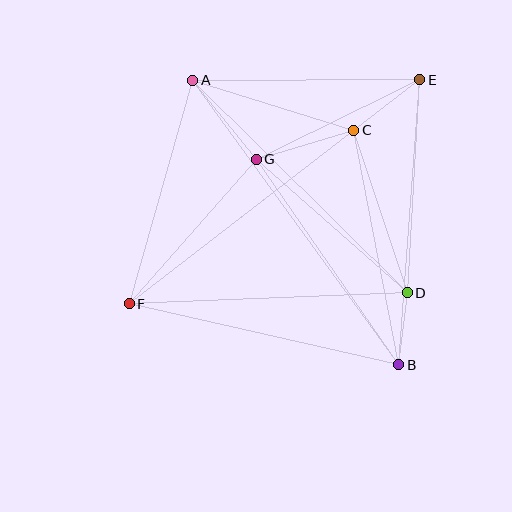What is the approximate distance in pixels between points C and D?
The distance between C and D is approximately 171 pixels.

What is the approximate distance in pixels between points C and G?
The distance between C and G is approximately 102 pixels.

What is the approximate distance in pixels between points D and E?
The distance between D and E is approximately 214 pixels.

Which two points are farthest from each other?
Points E and F are farthest from each other.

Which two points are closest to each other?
Points B and D are closest to each other.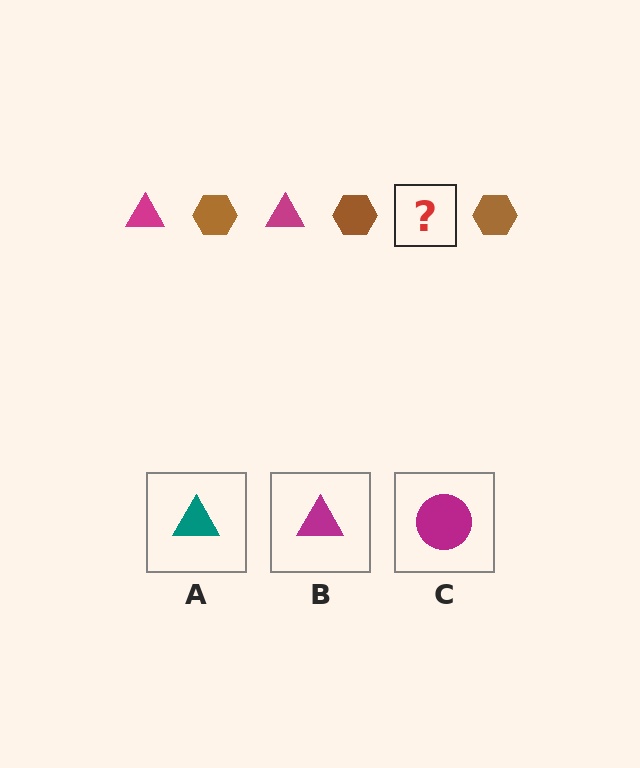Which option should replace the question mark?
Option B.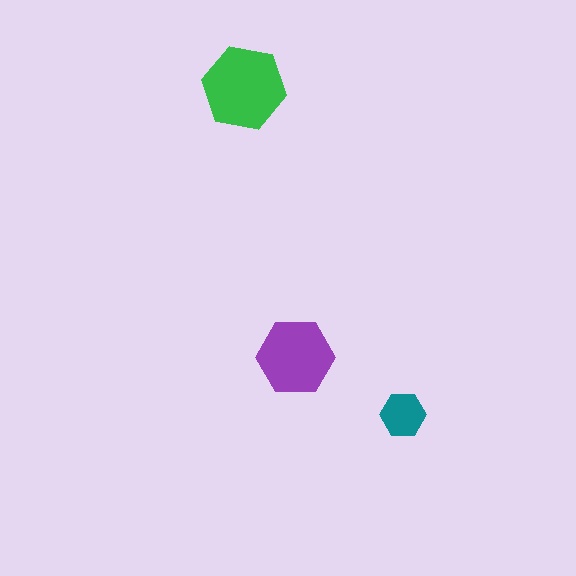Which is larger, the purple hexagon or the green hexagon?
The green one.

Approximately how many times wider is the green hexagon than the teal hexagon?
About 2 times wider.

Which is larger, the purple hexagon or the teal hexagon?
The purple one.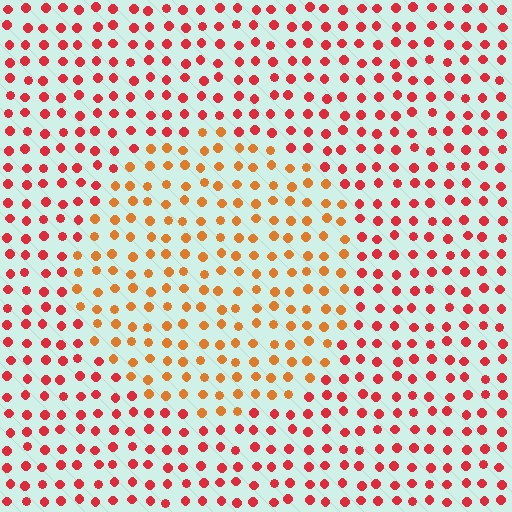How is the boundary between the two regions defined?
The boundary is defined purely by a slight shift in hue (about 33 degrees). Spacing, size, and orientation are identical on both sides.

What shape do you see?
I see a circle.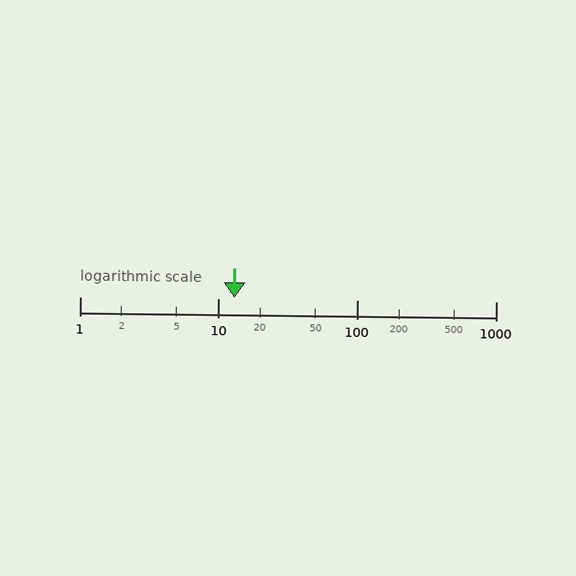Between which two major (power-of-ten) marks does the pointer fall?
The pointer is between 10 and 100.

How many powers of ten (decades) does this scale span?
The scale spans 3 decades, from 1 to 1000.